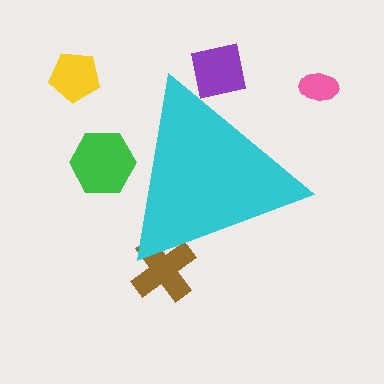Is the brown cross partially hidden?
Yes, the brown cross is partially hidden behind the cyan triangle.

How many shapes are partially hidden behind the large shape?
3 shapes are partially hidden.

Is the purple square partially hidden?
Yes, the purple square is partially hidden behind the cyan triangle.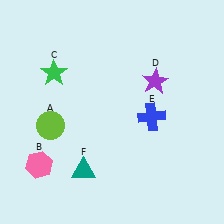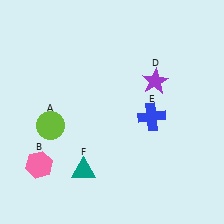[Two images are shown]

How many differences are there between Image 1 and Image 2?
There is 1 difference between the two images.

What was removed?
The green star (C) was removed in Image 2.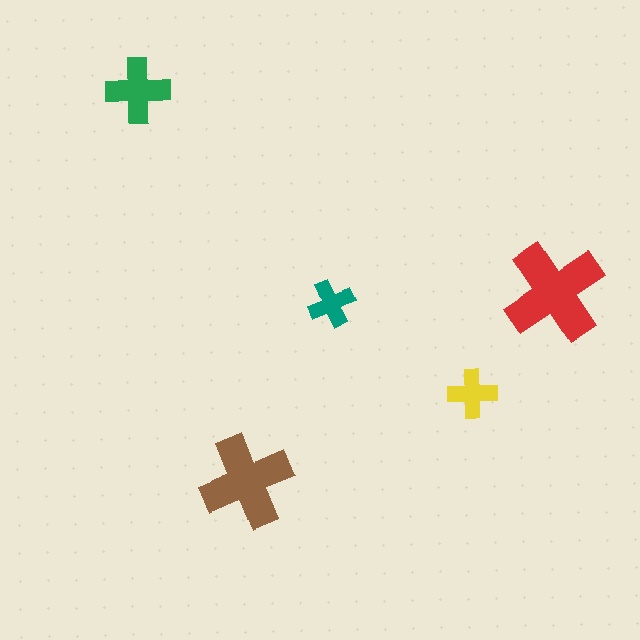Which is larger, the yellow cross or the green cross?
The green one.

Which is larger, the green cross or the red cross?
The red one.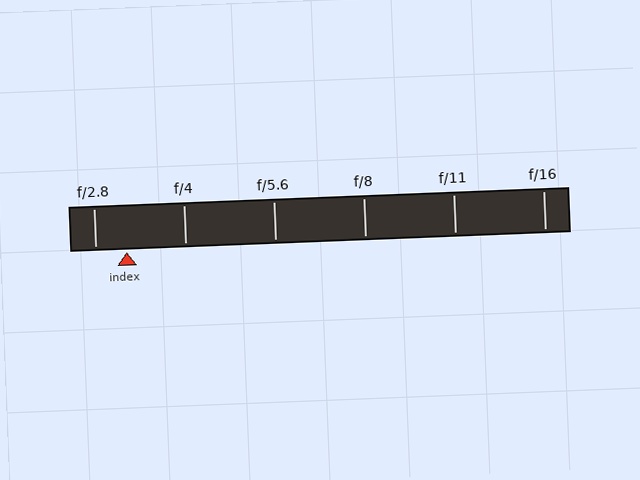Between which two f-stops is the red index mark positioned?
The index mark is between f/2.8 and f/4.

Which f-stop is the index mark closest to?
The index mark is closest to f/2.8.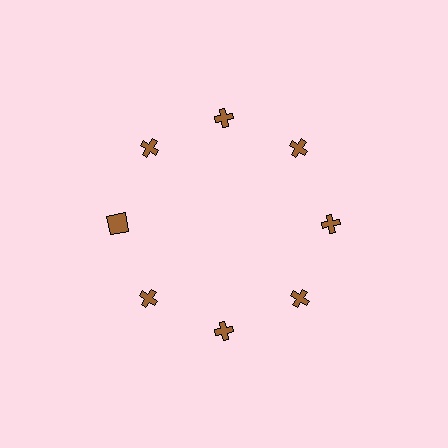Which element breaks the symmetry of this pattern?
The brown square at roughly the 9 o'clock position breaks the symmetry. All other shapes are brown crosses.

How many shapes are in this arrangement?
There are 8 shapes arranged in a ring pattern.